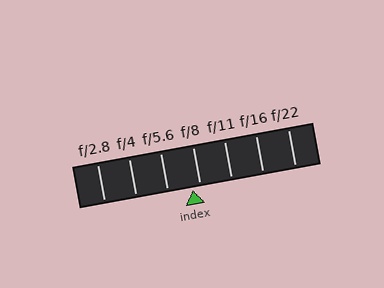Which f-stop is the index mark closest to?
The index mark is closest to f/8.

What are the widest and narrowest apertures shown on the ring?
The widest aperture shown is f/2.8 and the narrowest is f/22.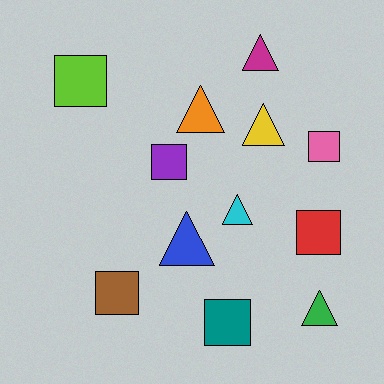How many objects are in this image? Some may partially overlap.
There are 12 objects.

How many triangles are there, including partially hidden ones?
There are 6 triangles.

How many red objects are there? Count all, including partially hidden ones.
There is 1 red object.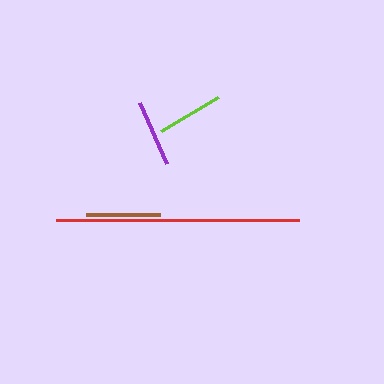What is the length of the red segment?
The red segment is approximately 243 pixels long.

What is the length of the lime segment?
The lime segment is approximately 66 pixels long.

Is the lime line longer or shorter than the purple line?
The purple line is longer than the lime line.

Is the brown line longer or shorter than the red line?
The red line is longer than the brown line.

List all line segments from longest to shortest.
From longest to shortest: red, brown, purple, lime.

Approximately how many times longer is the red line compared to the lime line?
The red line is approximately 3.7 times the length of the lime line.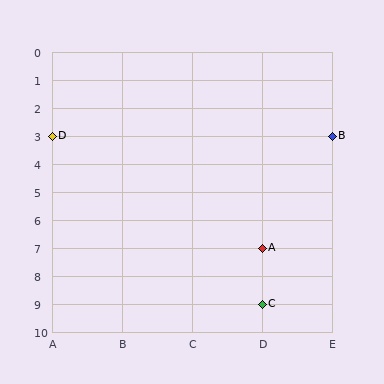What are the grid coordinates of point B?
Point B is at grid coordinates (E, 3).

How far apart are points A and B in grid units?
Points A and B are 1 column and 4 rows apart (about 4.1 grid units diagonally).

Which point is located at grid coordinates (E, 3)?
Point B is at (E, 3).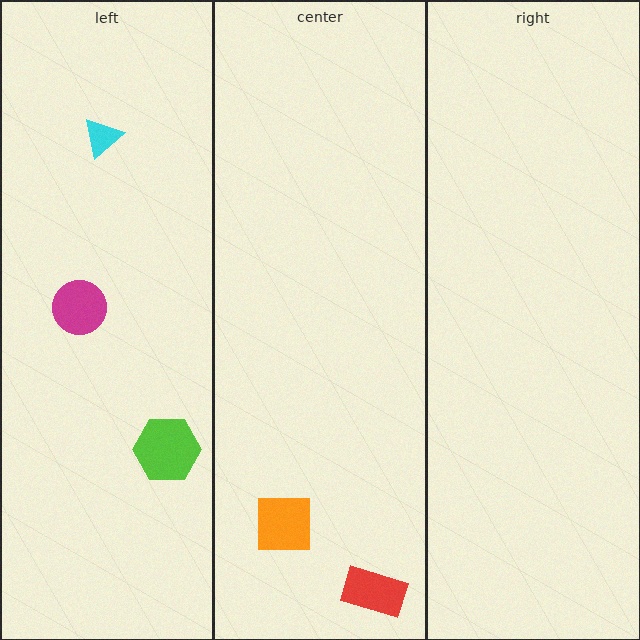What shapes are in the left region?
The magenta circle, the lime hexagon, the cyan triangle.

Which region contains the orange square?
The center region.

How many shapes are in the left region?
3.